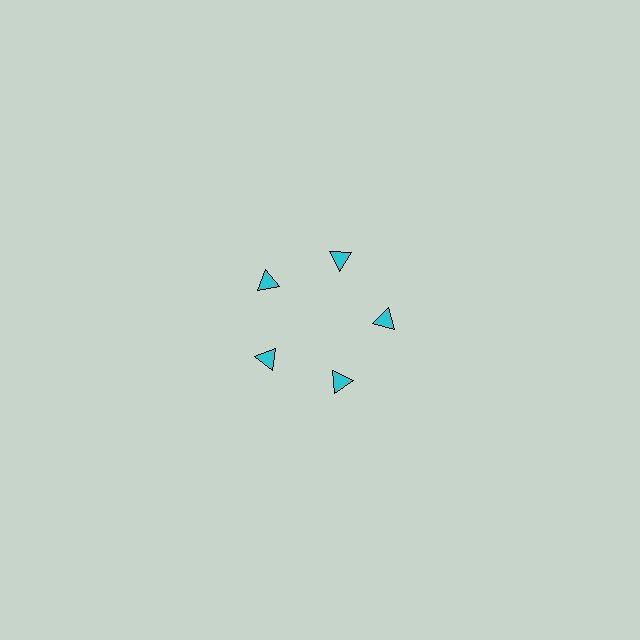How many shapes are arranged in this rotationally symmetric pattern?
There are 5 shapes, arranged in 5 groups of 1.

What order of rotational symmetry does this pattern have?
This pattern has 5-fold rotational symmetry.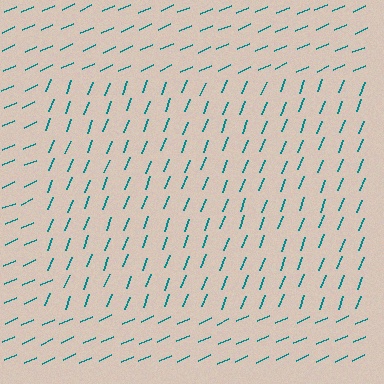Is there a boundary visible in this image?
Yes, there is a texture boundary formed by a change in line orientation.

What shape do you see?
I see a rectangle.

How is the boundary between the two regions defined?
The boundary is defined purely by a change in line orientation (approximately 45 degrees difference). All lines are the same color and thickness.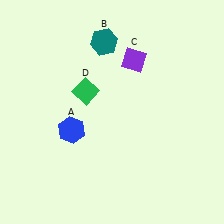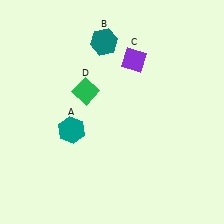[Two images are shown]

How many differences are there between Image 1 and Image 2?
There is 1 difference between the two images.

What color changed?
The hexagon (A) changed from blue in Image 1 to teal in Image 2.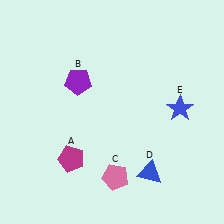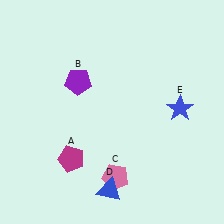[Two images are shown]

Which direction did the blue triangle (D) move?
The blue triangle (D) moved left.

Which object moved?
The blue triangle (D) moved left.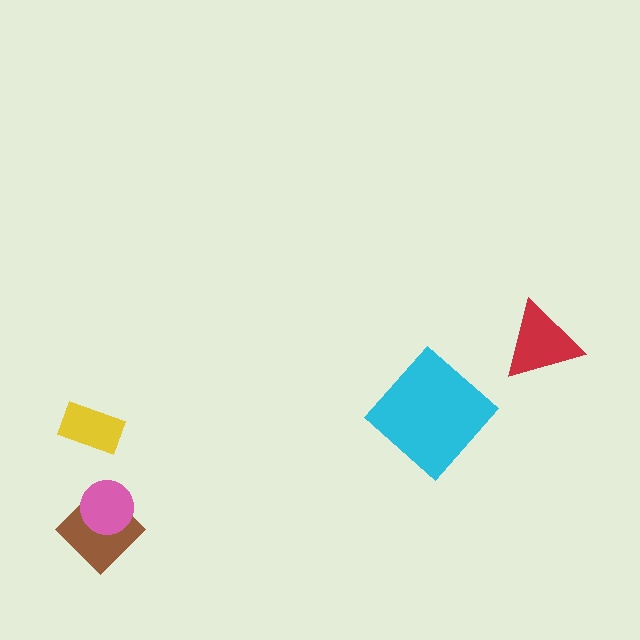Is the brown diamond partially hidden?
Yes, it is partially covered by another shape.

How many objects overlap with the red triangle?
0 objects overlap with the red triangle.